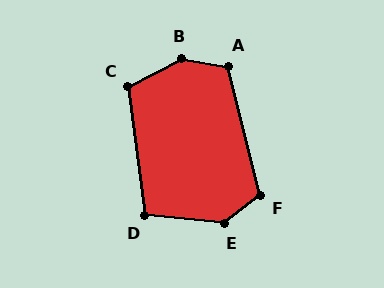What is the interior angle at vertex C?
Approximately 110 degrees (obtuse).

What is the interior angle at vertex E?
Approximately 137 degrees (obtuse).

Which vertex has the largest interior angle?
B, at approximately 143 degrees.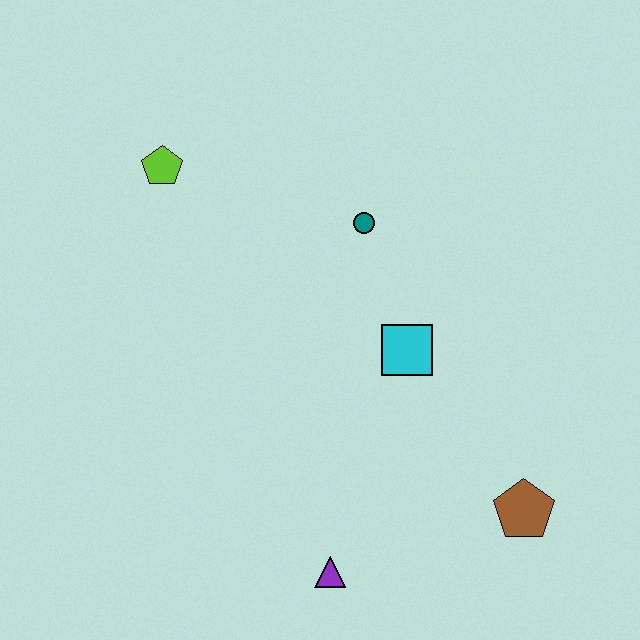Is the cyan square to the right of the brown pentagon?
No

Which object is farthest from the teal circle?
The purple triangle is farthest from the teal circle.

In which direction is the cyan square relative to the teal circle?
The cyan square is below the teal circle.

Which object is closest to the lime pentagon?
The teal circle is closest to the lime pentagon.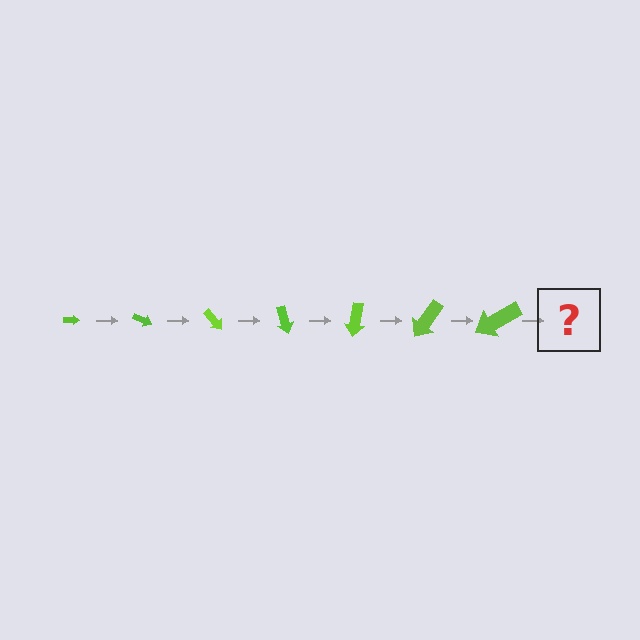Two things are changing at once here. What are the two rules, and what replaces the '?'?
The two rules are that the arrow grows larger each step and it rotates 25 degrees each step. The '?' should be an arrow, larger than the previous one and rotated 175 degrees from the start.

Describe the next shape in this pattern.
It should be an arrow, larger than the previous one and rotated 175 degrees from the start.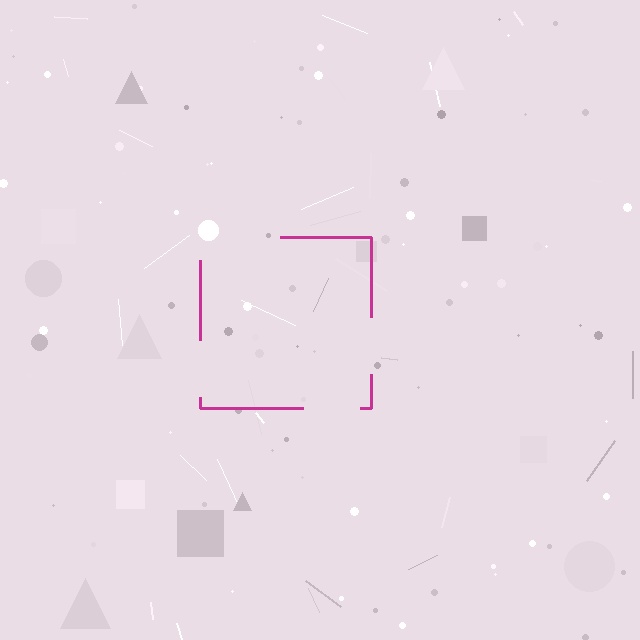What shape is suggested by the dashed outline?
The dashed outline suggests a square.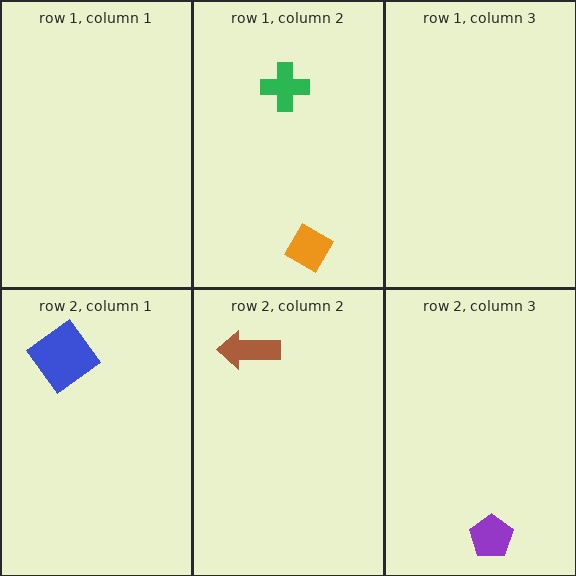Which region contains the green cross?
The row 1, column 2 region.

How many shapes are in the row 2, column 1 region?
1.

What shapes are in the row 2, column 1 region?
The blue diamond.